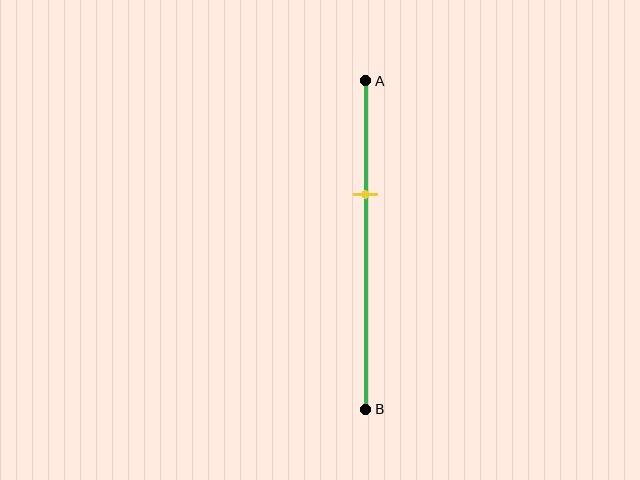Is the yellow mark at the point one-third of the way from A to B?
Yes, the mark is approximately at the one-third point.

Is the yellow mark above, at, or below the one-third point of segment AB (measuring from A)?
The yellow mark is approximately at the one-third point of segment AB.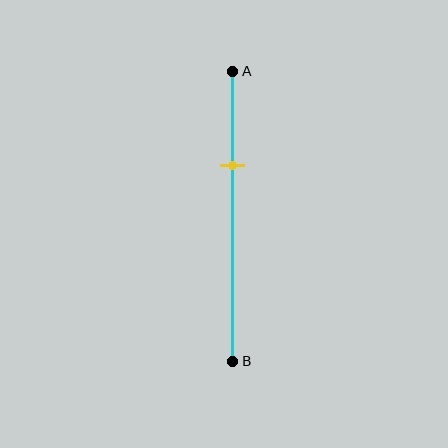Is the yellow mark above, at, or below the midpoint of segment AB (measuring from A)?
The yellow mark is above the midpoint of segment AB.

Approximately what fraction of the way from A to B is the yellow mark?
The yellow mark is approximately 30% of the way from A to B.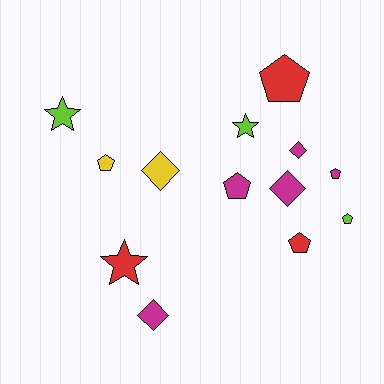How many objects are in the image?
There are 13 objects.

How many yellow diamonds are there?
There is 1 yellow diamond.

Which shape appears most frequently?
Pentagon, with 6 objects.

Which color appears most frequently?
Magenta, with 5 objects.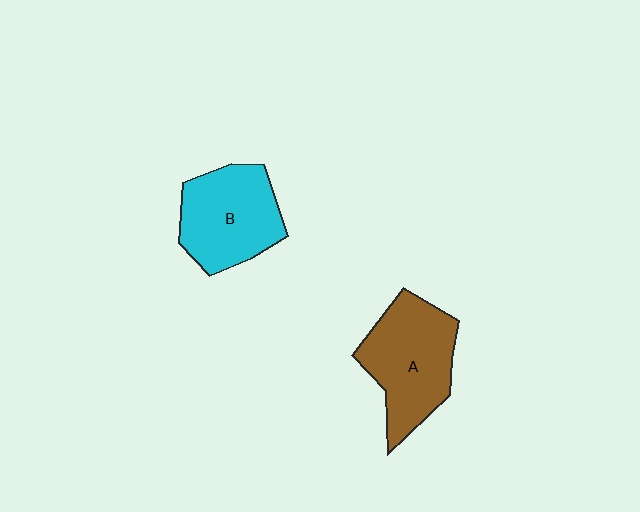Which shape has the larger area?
Shape A (brown).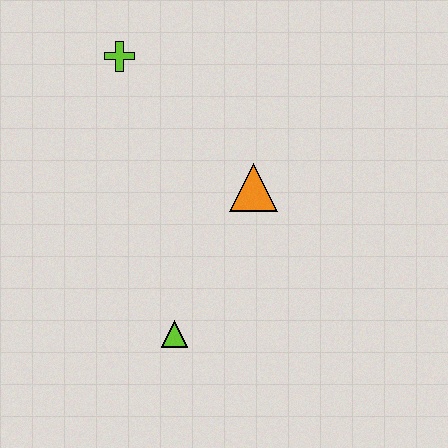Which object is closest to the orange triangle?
The lime triangle is closest to the orange triangle.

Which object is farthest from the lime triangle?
The lime cross is farthest from the lime triangle.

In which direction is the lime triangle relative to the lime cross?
The lime triangle is below the lime cross.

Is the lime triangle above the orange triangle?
No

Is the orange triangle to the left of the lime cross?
No